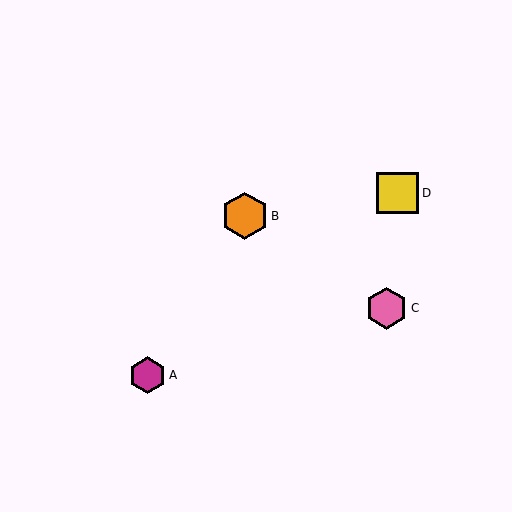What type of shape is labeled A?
Shape A is a magenta hexagon.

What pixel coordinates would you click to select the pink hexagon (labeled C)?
Click at (387, 308) to select the pink hexagon C.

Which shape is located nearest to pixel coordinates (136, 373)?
The magenta hexagon (labeled A) at (148, 375) is nearest to that location.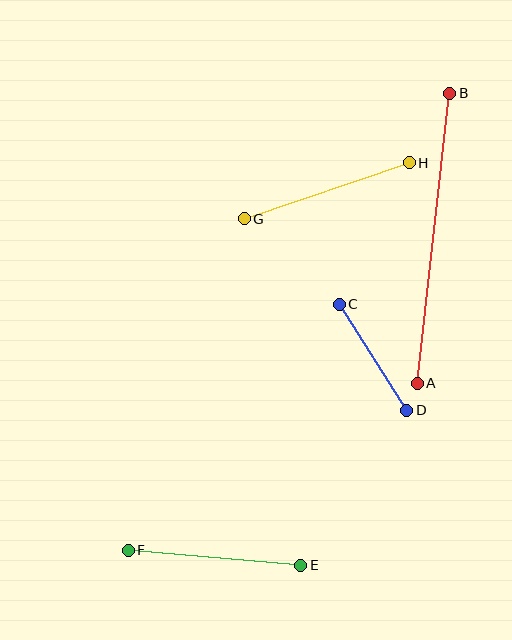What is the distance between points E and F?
The distance is approximately 173 pixels.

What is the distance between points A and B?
The distance is approximately 291 pixels.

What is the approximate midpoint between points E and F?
The midpoint is at approximately (215, 558) pixels.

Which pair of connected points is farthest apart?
Points A and B are farthest apart.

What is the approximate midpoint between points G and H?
The midpoint is at approximately (327, 191) pixels.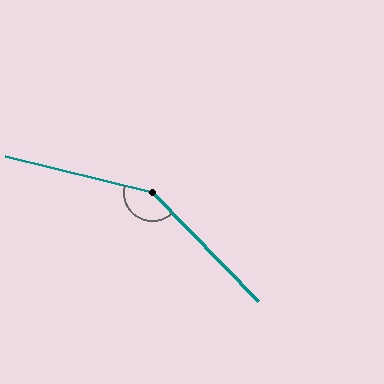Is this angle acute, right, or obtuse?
It is obtuse.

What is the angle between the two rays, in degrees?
Approximately 148 degrees.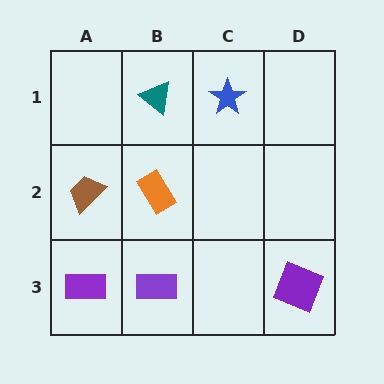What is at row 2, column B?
An orange rectangle.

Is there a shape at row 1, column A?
No, that cell is empty.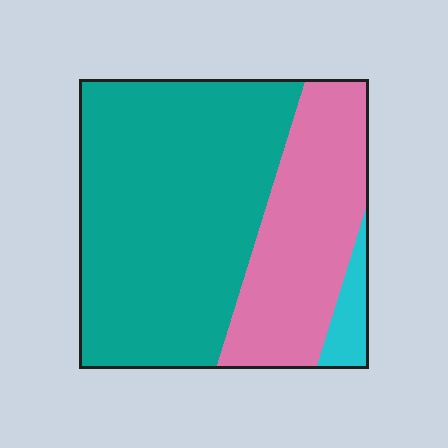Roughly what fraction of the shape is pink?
Pink covers roughly 30% of the shape.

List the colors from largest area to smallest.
From largest to smallest: teal, pink, cyan.